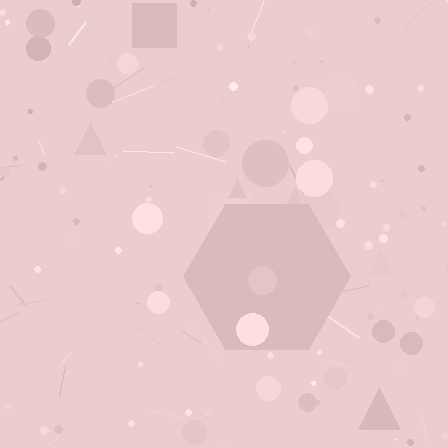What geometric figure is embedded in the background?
A hexagon is embedded in the background.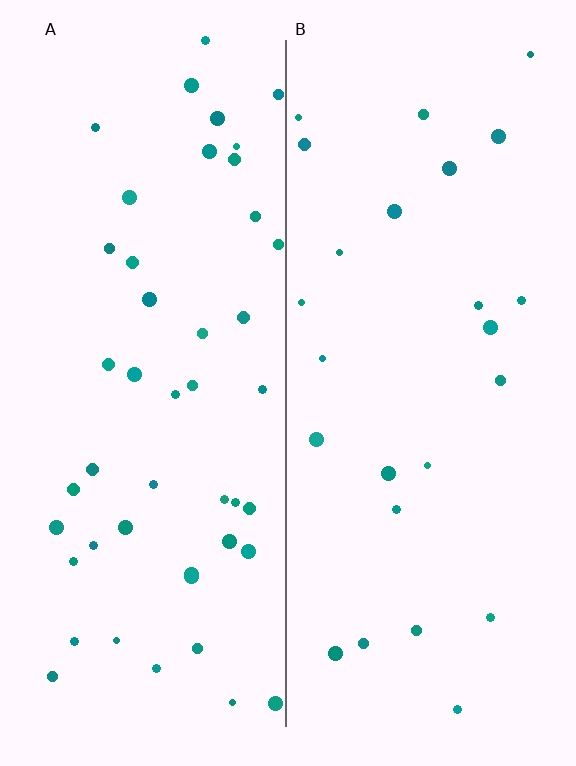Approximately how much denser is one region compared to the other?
Approximately 1.9× — region A over region B.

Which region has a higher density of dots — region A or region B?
A (the left).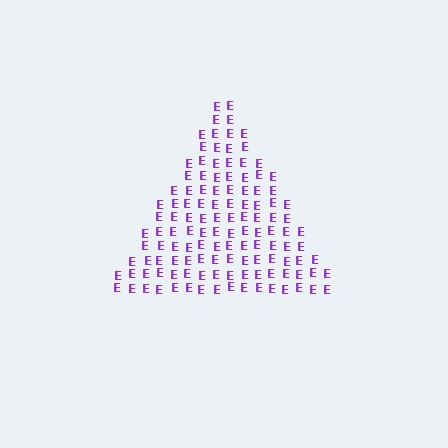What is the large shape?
The large shape is a triangle.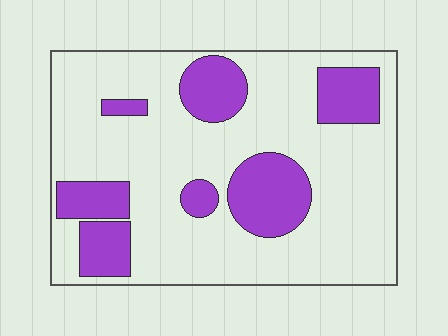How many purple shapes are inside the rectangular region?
7.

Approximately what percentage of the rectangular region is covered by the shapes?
Approximately 25%.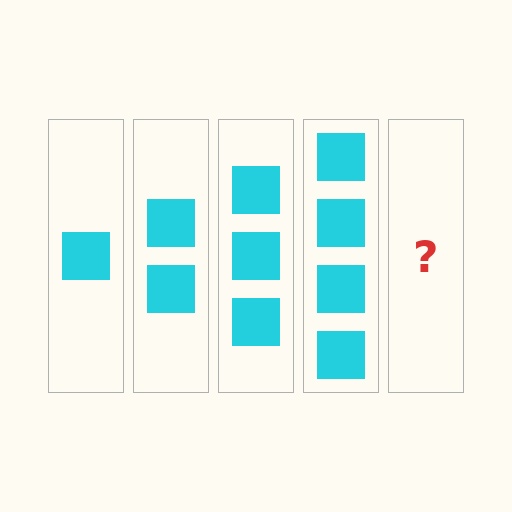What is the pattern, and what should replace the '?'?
The pattern is that each step adds one more square. The '?' should be 5 squares.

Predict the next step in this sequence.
The next step is 5 squares.